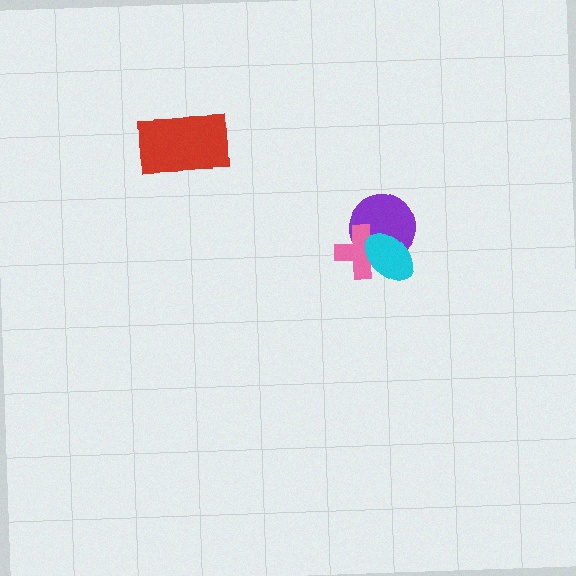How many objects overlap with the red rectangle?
0 objects overlap with the red rectangle.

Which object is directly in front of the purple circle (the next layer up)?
The pink cross is directly in front of the purple circle.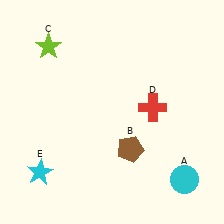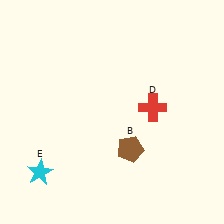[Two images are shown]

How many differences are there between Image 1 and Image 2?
There are 2 differences between the two images.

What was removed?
The cyan circle (A), the lime star (C) were removed in Image 2.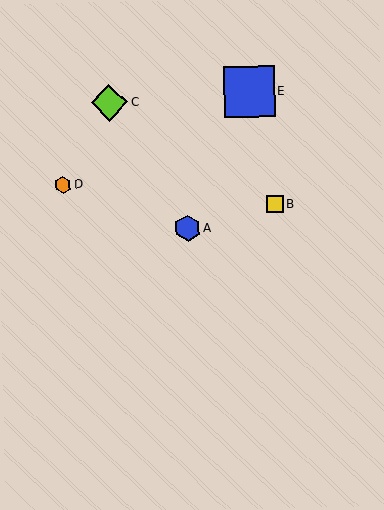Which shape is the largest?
The blue square (labeled E) is the largest.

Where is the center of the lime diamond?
The center of the lime diamond is at (110, 103).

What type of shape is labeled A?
Shape A is a blue hexagon.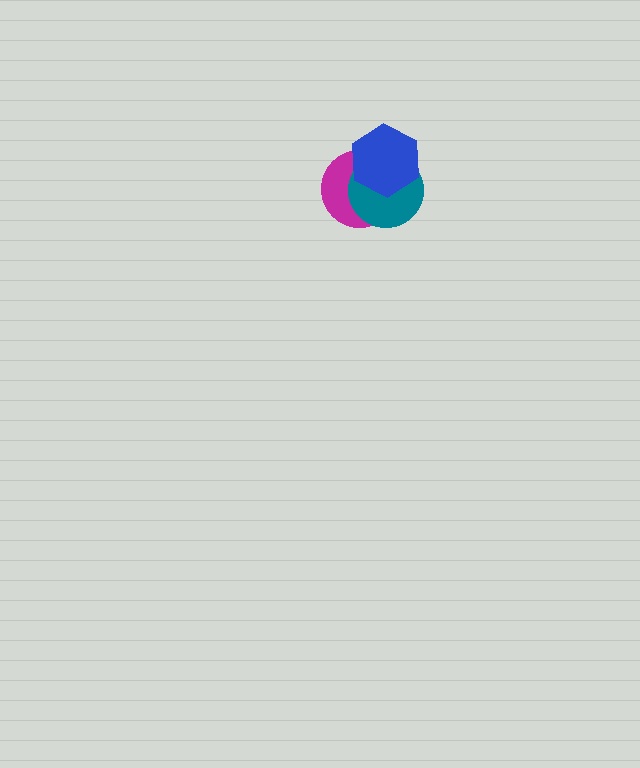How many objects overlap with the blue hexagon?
2 objects overlap with the blue hexagon.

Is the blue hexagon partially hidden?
No, no other shape covers it.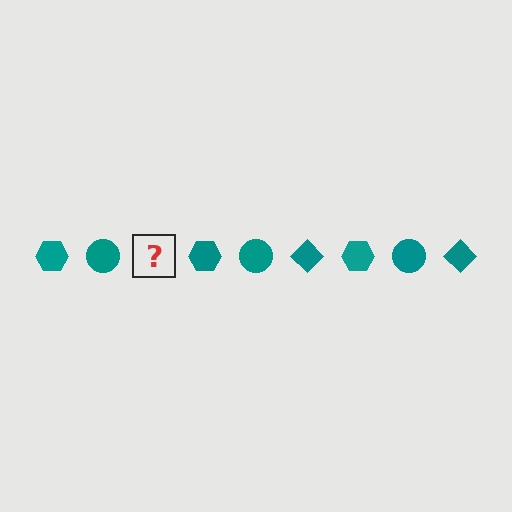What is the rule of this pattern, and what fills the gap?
The rule is that the pattern cycles through hexagon, circle, diamond shapes in teal. The gap should be filled with a teal diamond.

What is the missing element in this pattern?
The missing element is a teal diamond.